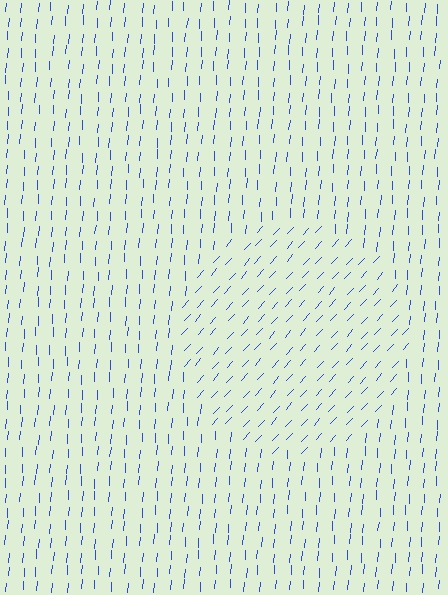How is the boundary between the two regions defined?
The boundary is defined purely by a change in line orientation (approximately 38 degrees difference). All lines are the same color and thickness.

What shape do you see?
I see a circle.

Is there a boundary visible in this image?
Yes, there is a texture boundary formed by a change in line orientation.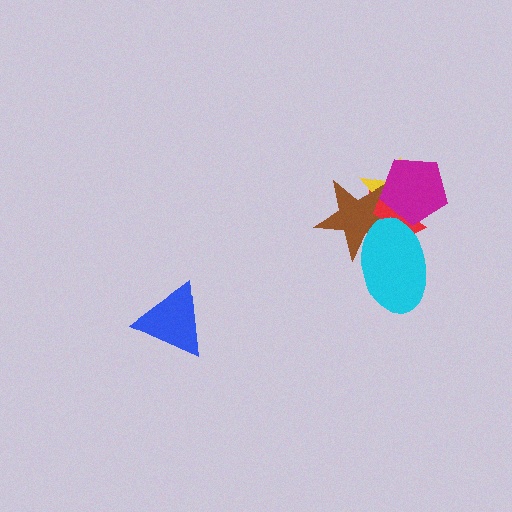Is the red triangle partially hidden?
Yes, it is partially covered by another shape.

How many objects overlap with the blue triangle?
0 objects overlap with the blue triangle.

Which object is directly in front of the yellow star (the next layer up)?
The red triangle is directly in front of the yellow star.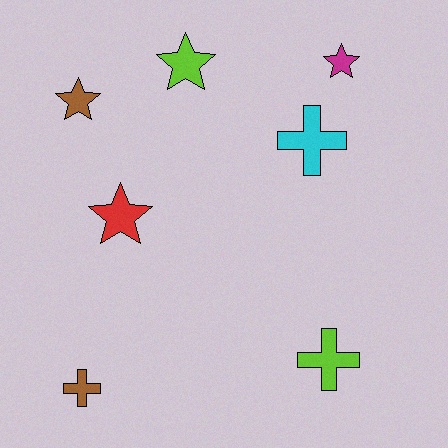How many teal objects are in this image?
There are no teal objects.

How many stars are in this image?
There are 4 stars.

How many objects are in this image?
There are 7 objects.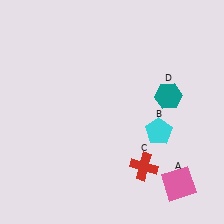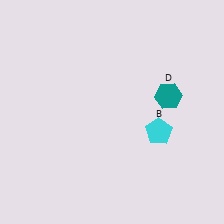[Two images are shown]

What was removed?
The red cross (C), the pink square (A) were removed in Image 2.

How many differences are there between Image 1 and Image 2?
There are 2 differences between the two images.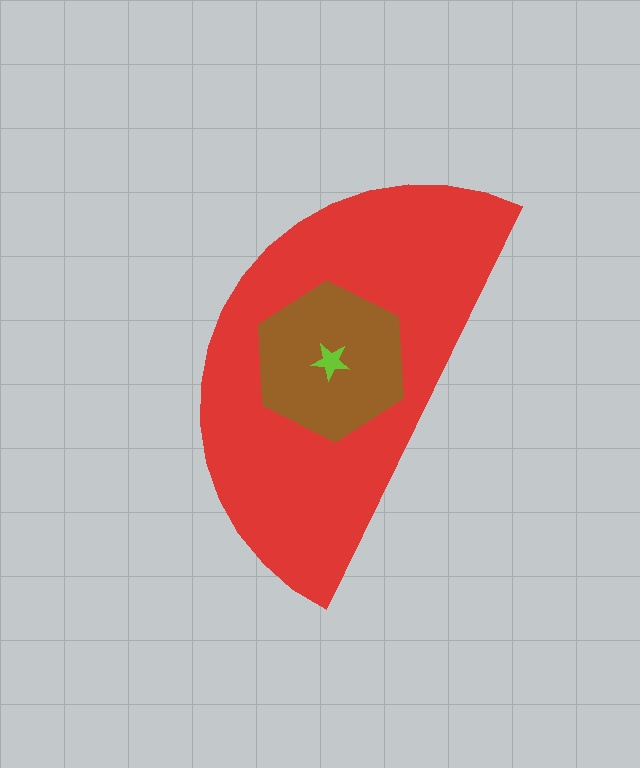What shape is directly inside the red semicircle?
The brown hexagon.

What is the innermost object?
The lime star.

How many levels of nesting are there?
3.